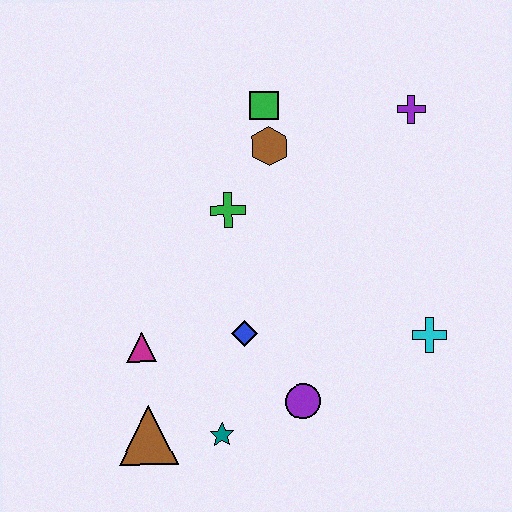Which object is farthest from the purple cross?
The brown triangle is farthest from the purple cross.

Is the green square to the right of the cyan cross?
No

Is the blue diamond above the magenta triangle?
Yes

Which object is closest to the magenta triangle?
The brown triangle is closest to the magenta triangle.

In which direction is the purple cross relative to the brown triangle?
The purple cross is above the brown triangle.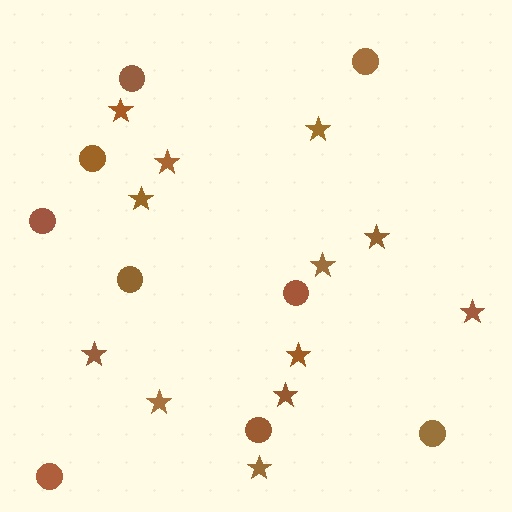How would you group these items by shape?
There are 2 groups: one group of circles (9) and one group of stars (12).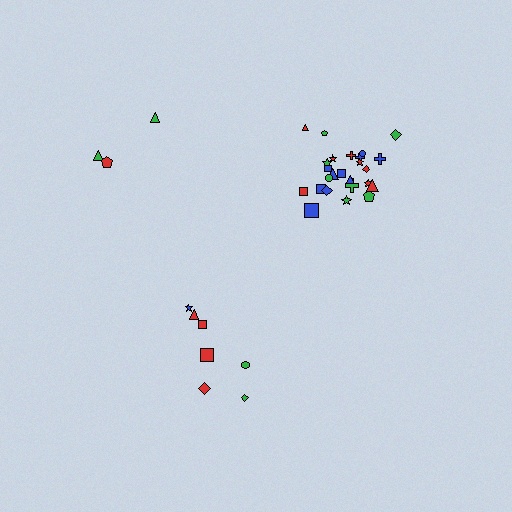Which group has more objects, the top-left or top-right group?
The top-right group.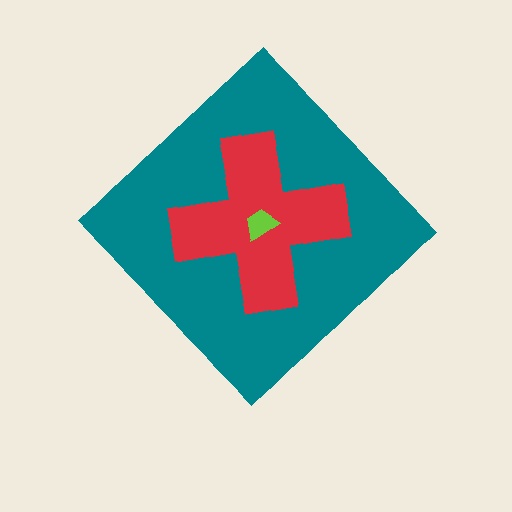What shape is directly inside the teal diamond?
The red cross.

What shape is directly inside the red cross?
The lime trapezoid.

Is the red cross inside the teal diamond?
Yes.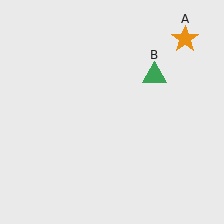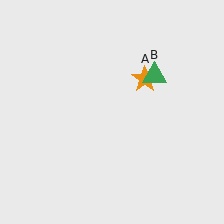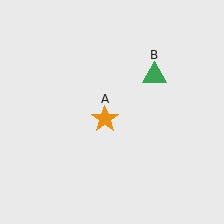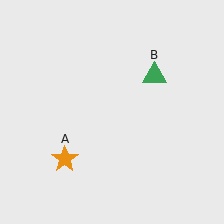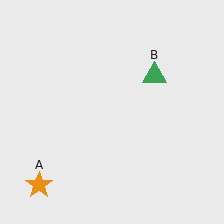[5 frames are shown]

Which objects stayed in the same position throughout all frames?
Green triangle (object B) remained stationary.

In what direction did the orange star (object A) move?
The orange star (object A) moved down and to the left.